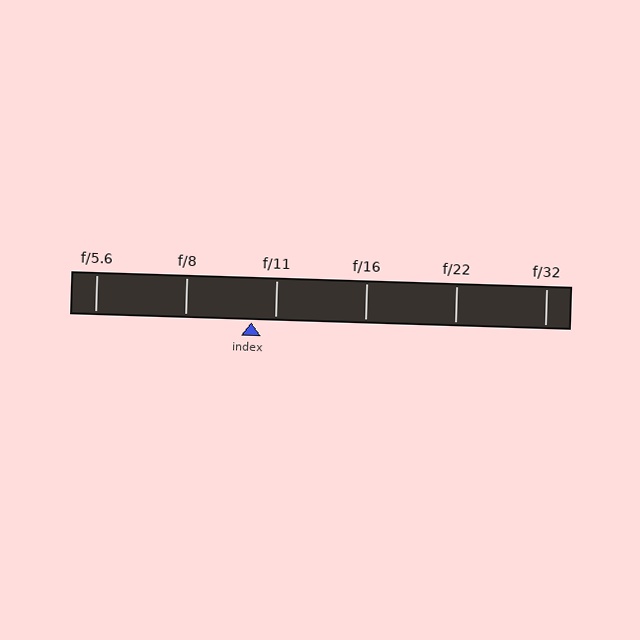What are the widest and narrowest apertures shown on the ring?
The widest aperture shown is f/5.6 and the narrowest is f/32.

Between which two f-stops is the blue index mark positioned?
The index mark is between f/8 and f/11.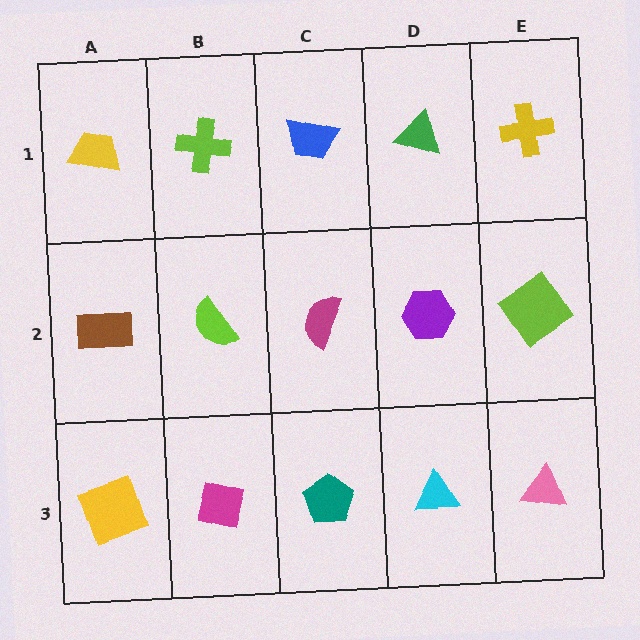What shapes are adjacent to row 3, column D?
A purple hexagon (row 2, column D), a teal pentagon (row 3, column C), a pink triangle (row 3, column E).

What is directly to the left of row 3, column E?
A cyan triangle.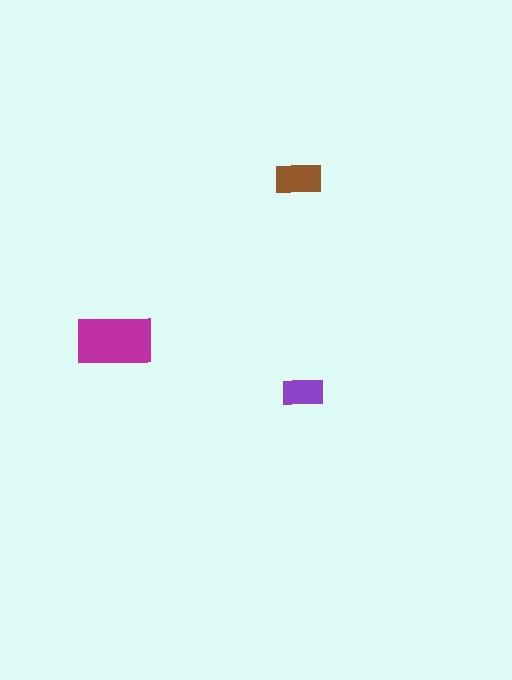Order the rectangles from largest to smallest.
the magenta one, the brown one, the purple one.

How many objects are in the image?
There are 3 objects in the image.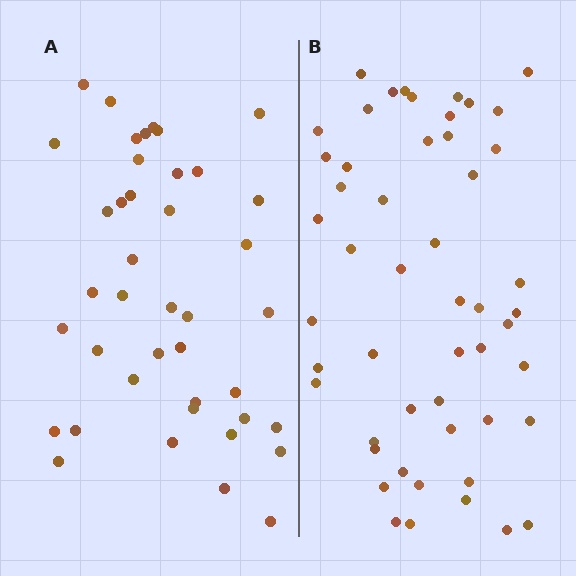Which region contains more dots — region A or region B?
Region B (the right region) has more dots.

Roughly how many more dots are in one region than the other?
Region B has roughly 10 or so more dots than region A.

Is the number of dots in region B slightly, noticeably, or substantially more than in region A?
Region B has only slightly more — the two regions are fairly close. The ratio is roughly 1.2 to 1.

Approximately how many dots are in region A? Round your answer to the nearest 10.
About 40 dots. (The exact count is 41, which rounds to 40.)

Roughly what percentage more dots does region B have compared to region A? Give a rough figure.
About 25% more.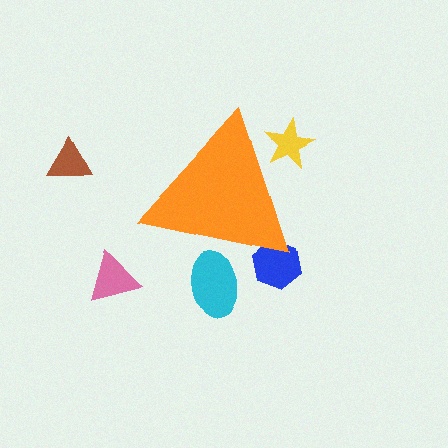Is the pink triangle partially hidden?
No, the pink triangle is fully visible.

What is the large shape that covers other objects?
An orange triangle.